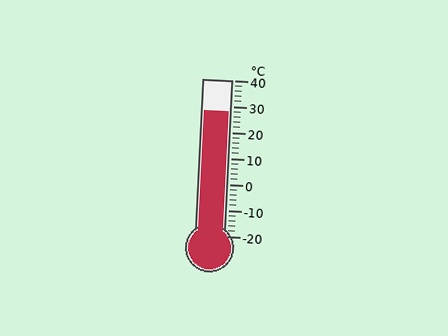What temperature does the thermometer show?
The thermometer shows approximately 28°C.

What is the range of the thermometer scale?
The thermometer scale ranges from -20°C to 40°C.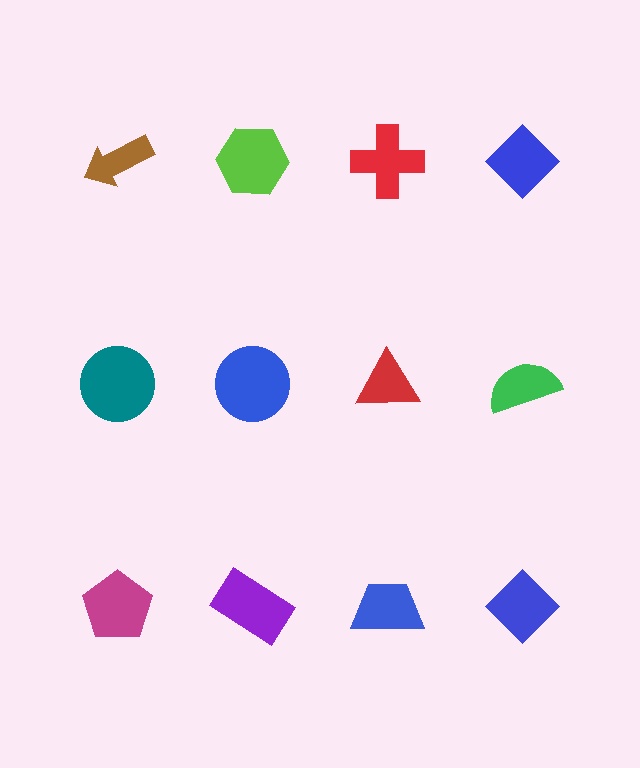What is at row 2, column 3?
A red triangle.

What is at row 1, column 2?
A lime hexagon.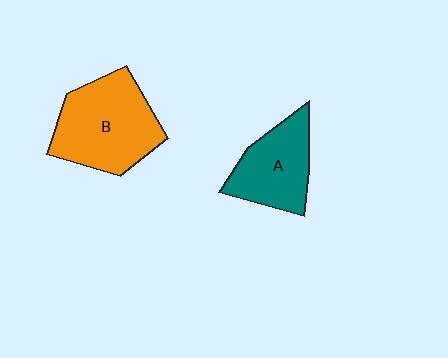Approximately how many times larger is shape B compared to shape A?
Approximately 1.4 times.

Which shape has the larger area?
Shape B (orange).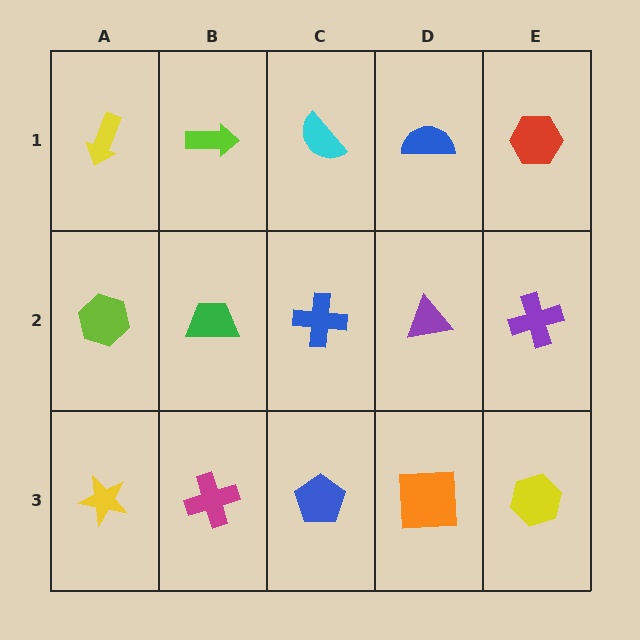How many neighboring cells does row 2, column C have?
4.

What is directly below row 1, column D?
A purple triangle.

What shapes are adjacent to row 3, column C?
A blue cross (row 2, column C), a magenta cross (row 3, column B), an orange square (row 3, column D).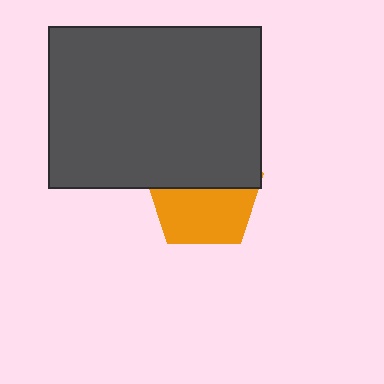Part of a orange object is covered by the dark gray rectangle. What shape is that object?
It is a pentagon.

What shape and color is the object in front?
The object in front is a dark gray rectangle.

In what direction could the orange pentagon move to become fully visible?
The orange pentagon could move down. That would shift it out from behind the dark gray rectangle entirely.